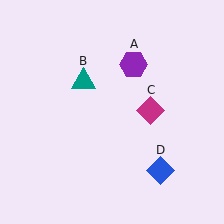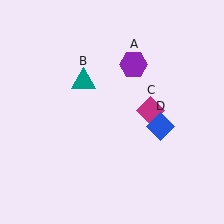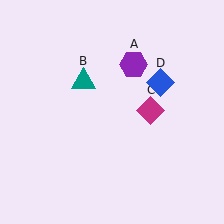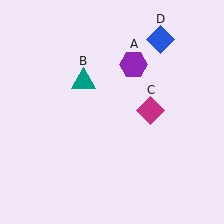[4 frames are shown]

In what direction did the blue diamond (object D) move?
The blue diamond (object D) moved up.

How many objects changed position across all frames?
1 object changed position: blue diamond (object D).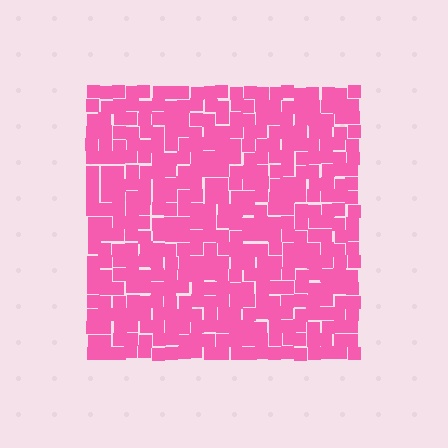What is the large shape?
The large shape is a square.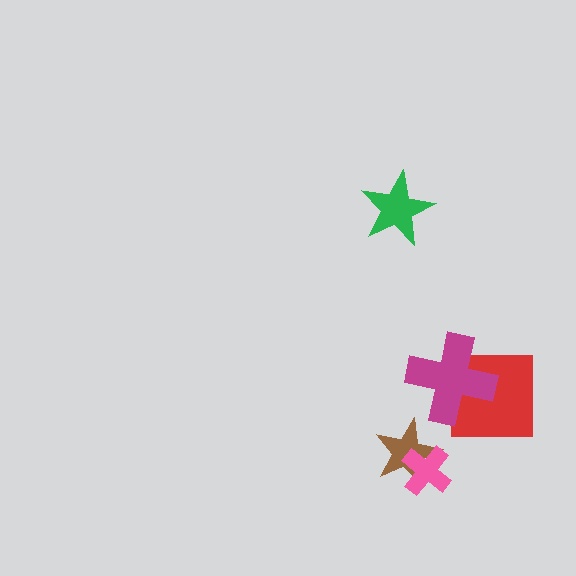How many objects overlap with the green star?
0 objects overlap with the green star.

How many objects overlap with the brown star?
1 object overlaps with the brown star.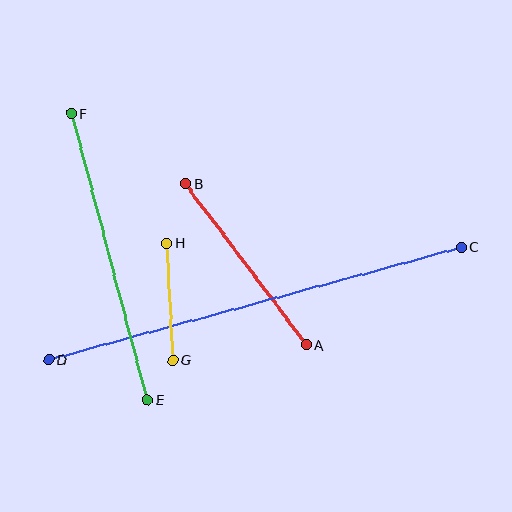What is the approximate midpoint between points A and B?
The midpoint is at approximately (246, 264) pixels.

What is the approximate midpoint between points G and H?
The midpoint is at approximately (170, 302) pixels.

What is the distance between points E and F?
The distance is approximately 297 pixels.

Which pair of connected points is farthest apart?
Points C and D are farthest apart.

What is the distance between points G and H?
The distance is approximately 117 pixels.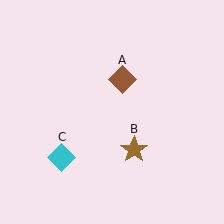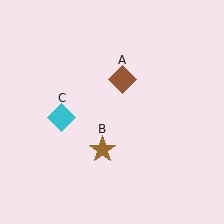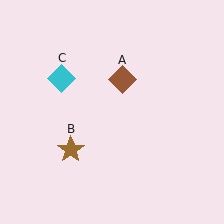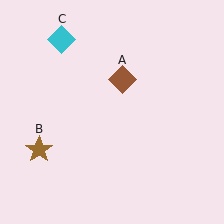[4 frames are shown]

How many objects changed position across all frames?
2 objects changed position: brown star (object B), cyan diamond (object C).